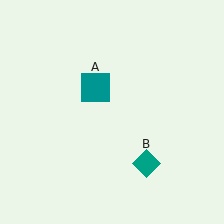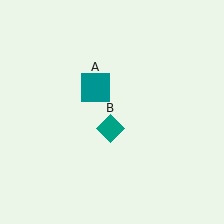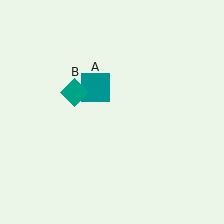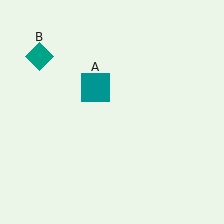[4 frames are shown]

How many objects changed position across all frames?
1 object changed position: teal diamond (object B).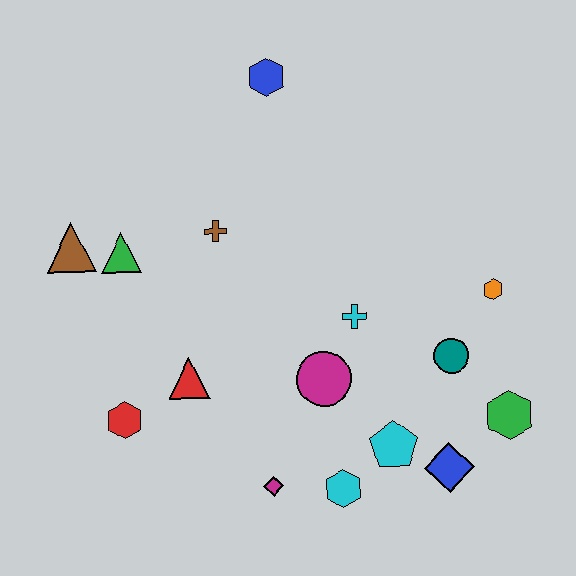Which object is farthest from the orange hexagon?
The brown triangle is farthest from the orange hexagon.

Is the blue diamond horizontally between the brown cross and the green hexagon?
Yes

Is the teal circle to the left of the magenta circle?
No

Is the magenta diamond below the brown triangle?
Yes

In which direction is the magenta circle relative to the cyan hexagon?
The magenta circle is above the cyan hexagon.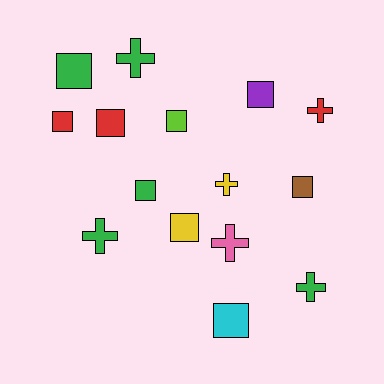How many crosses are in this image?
There are 6 crosses.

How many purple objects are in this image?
There is 1 purple object.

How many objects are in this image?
There are 15 objects.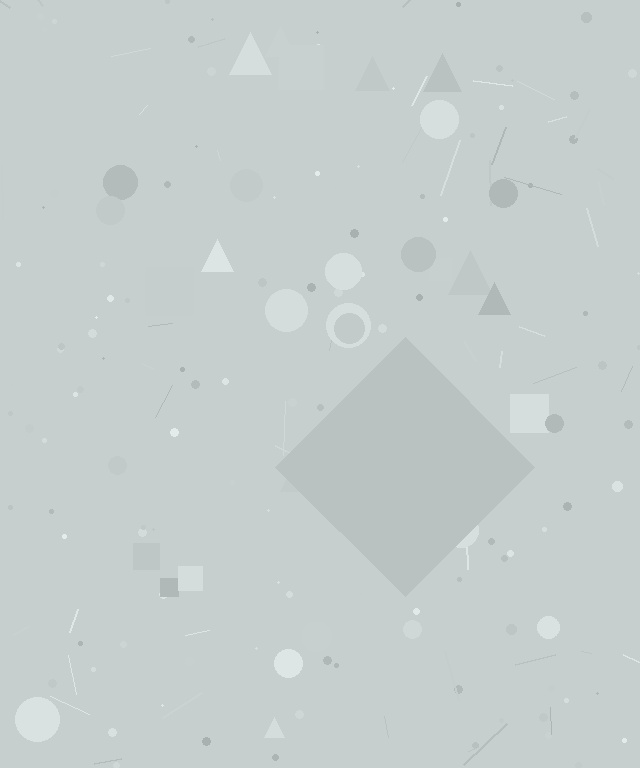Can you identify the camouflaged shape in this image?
The camouflaged shape is a diamond.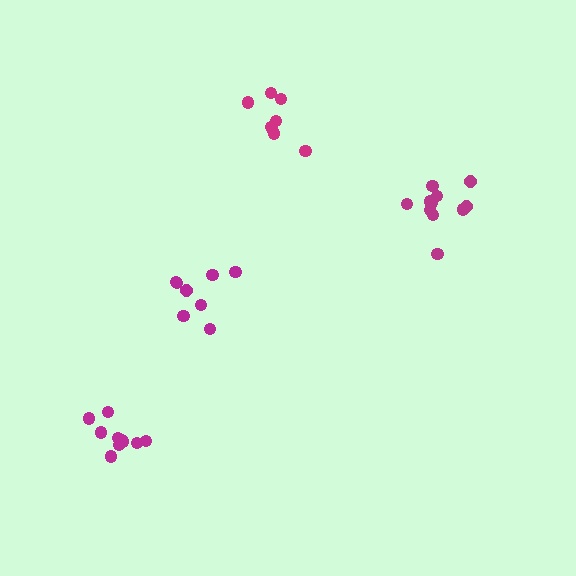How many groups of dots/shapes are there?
There are 4 groups.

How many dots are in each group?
Group 1: 8 dots, Group 2: 8 dots, Group 3: 10 dots, Group 4: 11 dots (37 total).